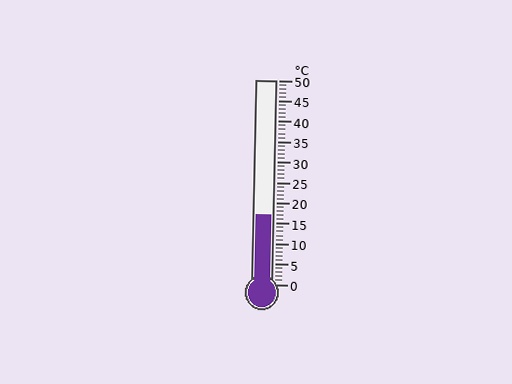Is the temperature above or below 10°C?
The temperature is above 10°C.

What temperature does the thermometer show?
The thermometer shows approximately 17°C.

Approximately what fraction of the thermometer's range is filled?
The thermometer is filled to approximately 35% of its range.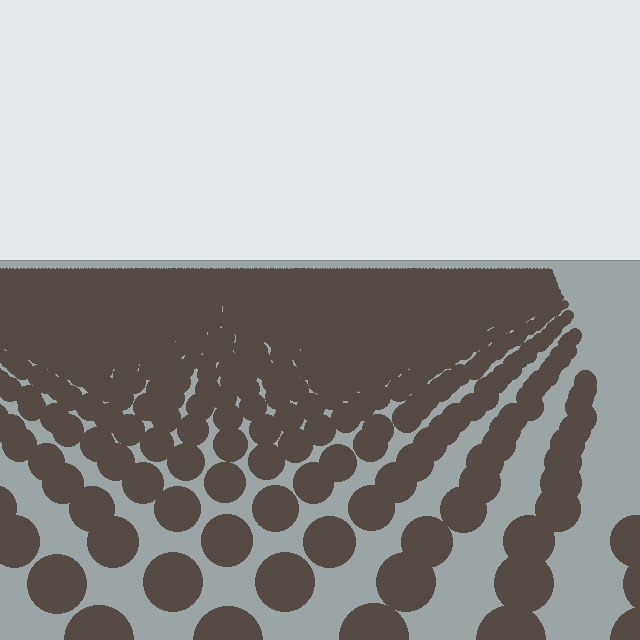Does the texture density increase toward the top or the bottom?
Density increases toward the top.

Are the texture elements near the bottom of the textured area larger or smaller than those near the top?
Larger. Near the bottom, elements are closer to the viewer and appear at a bigger on-screen size.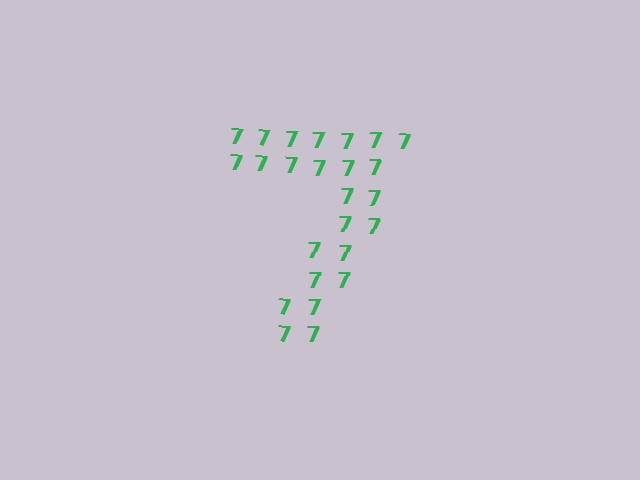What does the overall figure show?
The overall figure shows the digit 7.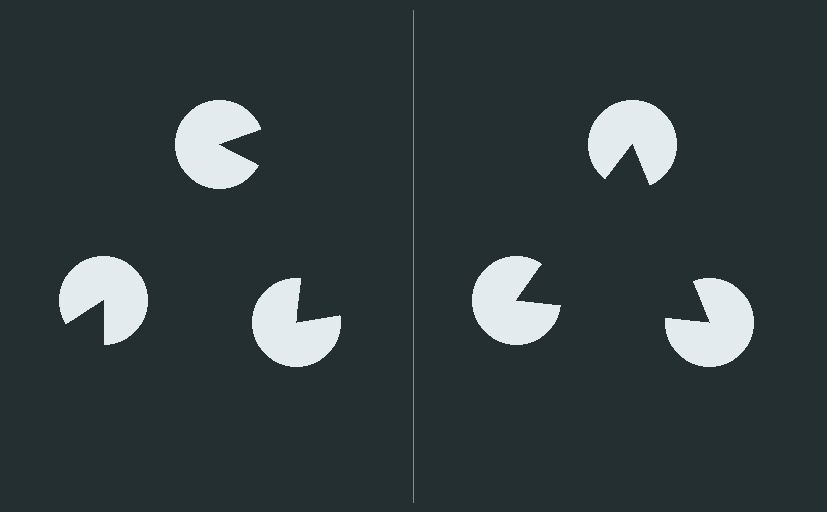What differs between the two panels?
The pac-man discs are positioned identically on both sides; only the wedge orientations differ. On the right they align to a triangle; on the left they are misaligned.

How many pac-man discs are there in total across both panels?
6 — 3 on each side.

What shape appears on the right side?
An illusory triangle.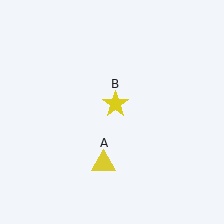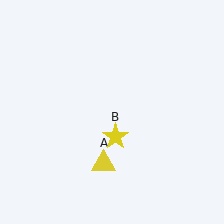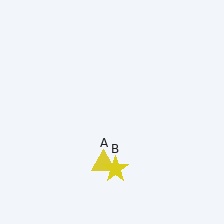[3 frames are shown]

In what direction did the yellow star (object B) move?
The yellow star (object B) moved down.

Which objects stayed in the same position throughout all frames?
Yellow triangle (object A) remained stationary.